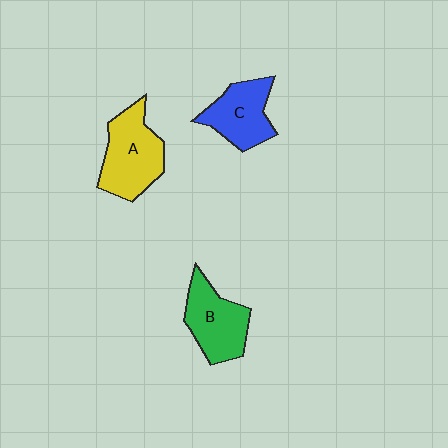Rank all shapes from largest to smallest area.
From largest to smallest: A (yellow), B (green), C (blue).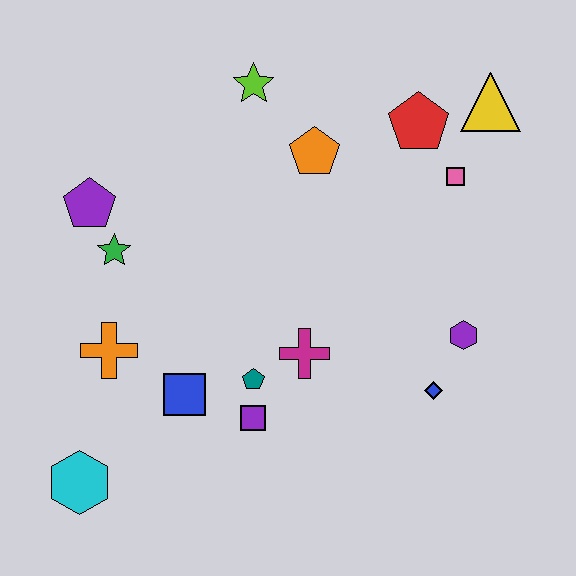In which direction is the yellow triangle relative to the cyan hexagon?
The yellow triangle is to the right of the cyan hexagon.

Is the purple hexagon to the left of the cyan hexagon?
No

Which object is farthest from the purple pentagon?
The yellow triangle is farthest from the purple pentagon.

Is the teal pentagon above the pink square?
No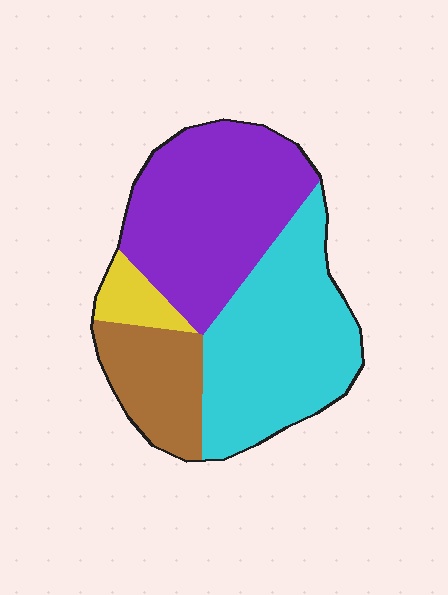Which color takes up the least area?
Yellow, at roughly 5%.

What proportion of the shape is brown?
Brown covers 16% of the shape.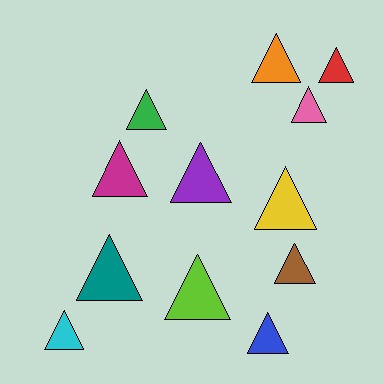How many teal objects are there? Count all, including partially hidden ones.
There is 1 teal object.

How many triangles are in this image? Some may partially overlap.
There are 12 triangles.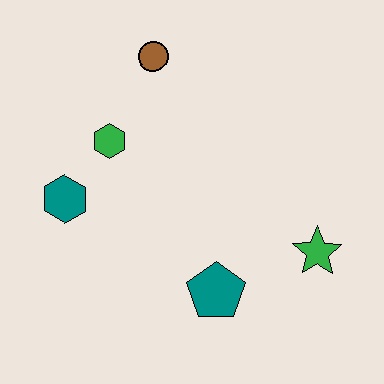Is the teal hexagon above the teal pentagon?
Yes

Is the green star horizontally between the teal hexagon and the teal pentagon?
No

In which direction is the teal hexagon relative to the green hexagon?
The teal hexagon is below the green hexagon.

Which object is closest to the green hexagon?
The teal hexagon is closest to the green hexagon.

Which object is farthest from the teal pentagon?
The brown circle is farthest from the teal pentagon.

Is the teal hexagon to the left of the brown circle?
Yes